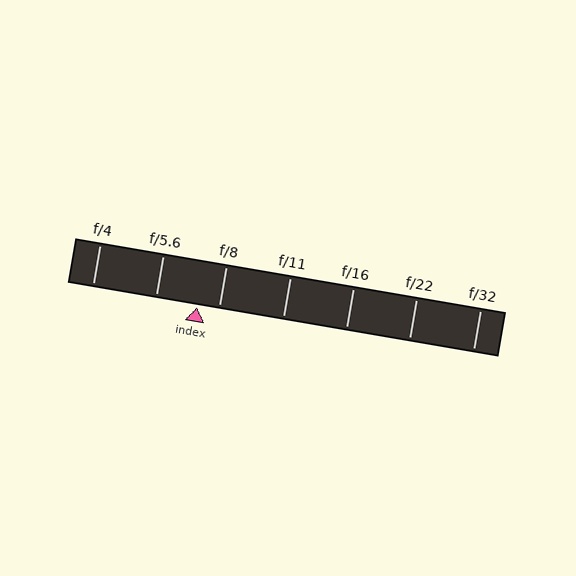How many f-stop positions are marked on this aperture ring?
There are 7 f-stop positions marked.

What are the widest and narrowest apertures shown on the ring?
The widest aperture shown is f/4 and the narrowest is f/32.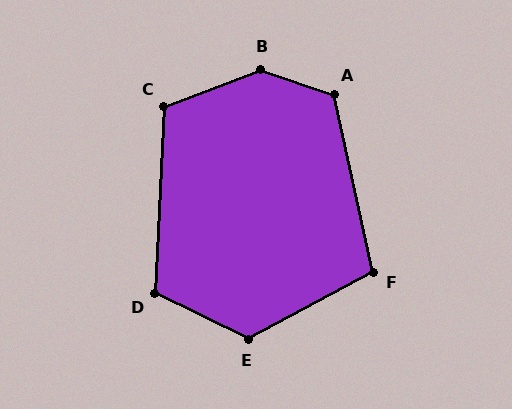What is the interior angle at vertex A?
Approximately 121 degrees (obtuse).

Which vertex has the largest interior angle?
B, at approximately 141 degrees.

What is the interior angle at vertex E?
Approximately 125 degrees (obtuse).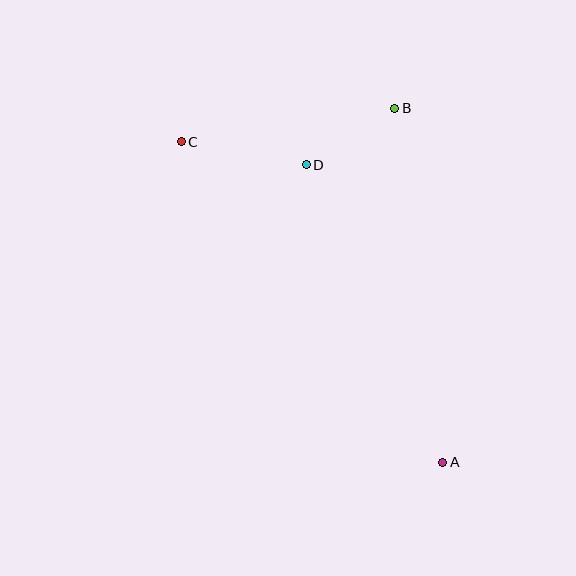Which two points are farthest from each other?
Points A and C are farthest from each other.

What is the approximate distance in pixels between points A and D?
The distance between A and D is approximately 327 pixels.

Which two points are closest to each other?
Points B and D are closest to each other.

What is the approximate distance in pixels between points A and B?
The distance between A and B is approximately 358 pixels.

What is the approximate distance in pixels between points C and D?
The distance between C and D is approximately 127 pixels.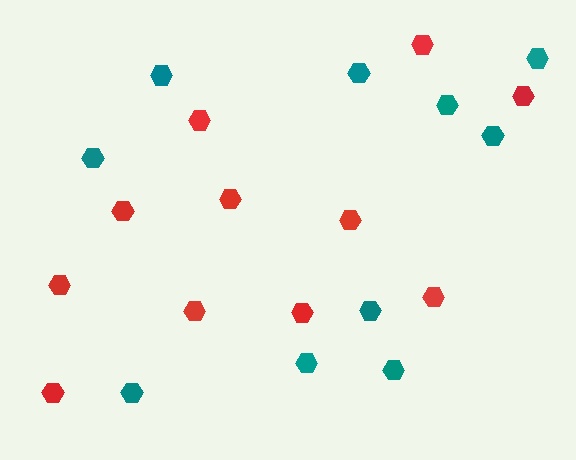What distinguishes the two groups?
There are 2 groups: one group of teal hexagons (10) and one group of red hexagons (11).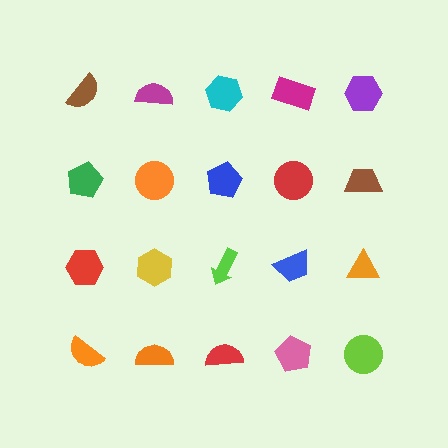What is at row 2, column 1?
A green pentagon.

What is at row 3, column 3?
A lime arrow.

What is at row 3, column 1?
A red hexagon.